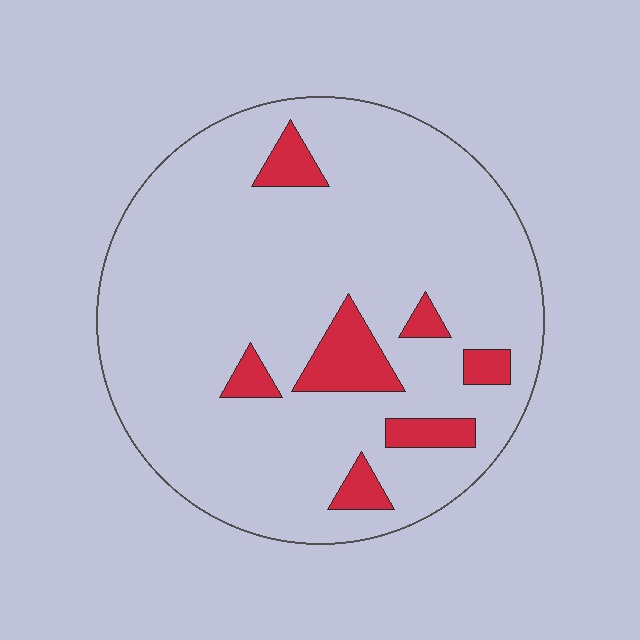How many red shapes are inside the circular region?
7.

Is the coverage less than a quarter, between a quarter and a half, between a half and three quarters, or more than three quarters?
Less than a quarter.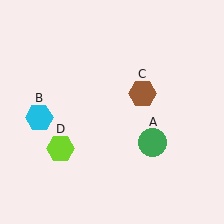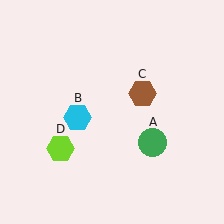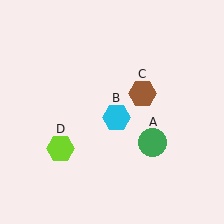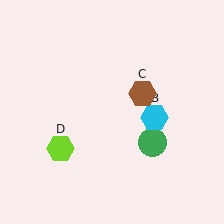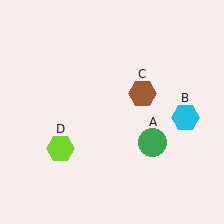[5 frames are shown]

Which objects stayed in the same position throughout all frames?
Green circle (object A) and brown hexagon (object C) and lime hexagon (object D) remained stationary.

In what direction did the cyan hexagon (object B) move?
The cyan hexagon (object B) moved right.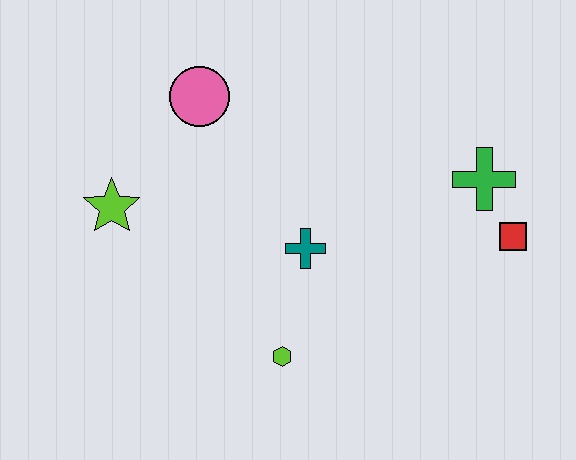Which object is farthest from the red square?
The lime star is farthest from the red square.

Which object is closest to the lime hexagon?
The teal cross is closest to the lime hexagon.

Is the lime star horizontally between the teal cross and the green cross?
No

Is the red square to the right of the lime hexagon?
Yes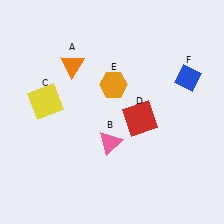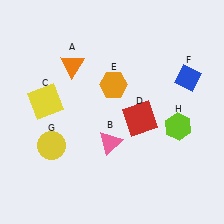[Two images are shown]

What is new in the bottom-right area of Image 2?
A lime hexagon (H) was added in the bottom-right area of Image 2.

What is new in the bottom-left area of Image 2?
A yellow circle (G) was added in the bottom-left area of Image 2.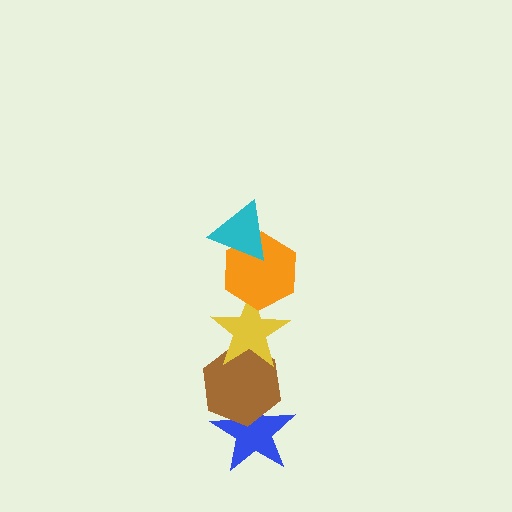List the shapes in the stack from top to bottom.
From top to bottom: the cyan triangle, the orange hexagon, the yellow star, the brown hexagon, the blue star.